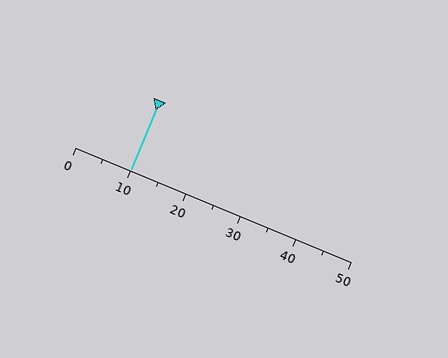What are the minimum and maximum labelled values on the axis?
The axis runs from 0 to 50.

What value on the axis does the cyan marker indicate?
The marker indicates approximately 10.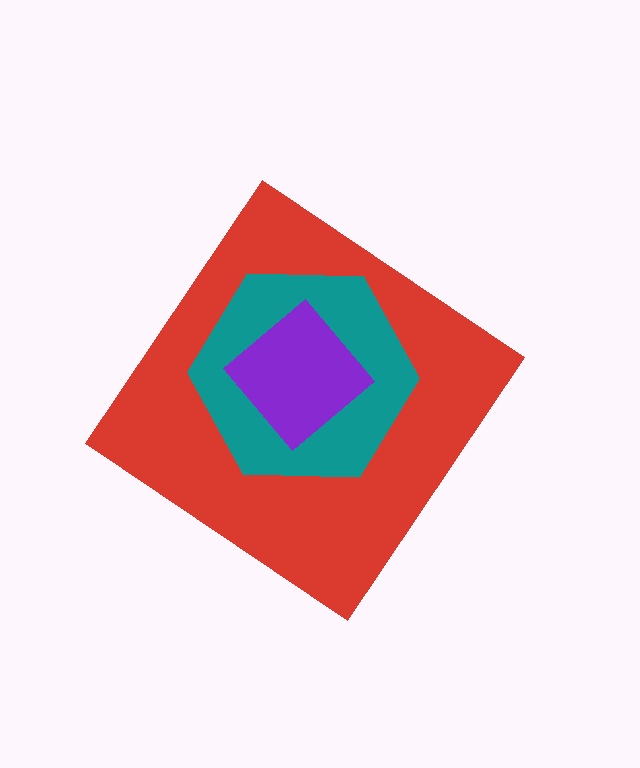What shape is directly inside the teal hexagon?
The purple diamond.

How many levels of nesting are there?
3.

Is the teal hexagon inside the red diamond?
Yes.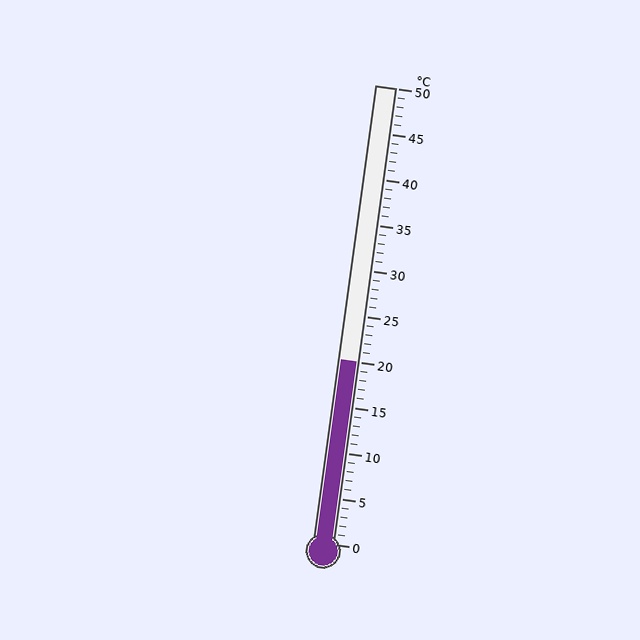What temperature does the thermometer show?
The thermometer shows approximately 20°C.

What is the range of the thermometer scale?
The thermometer scale ranges from 0°C to 50°C.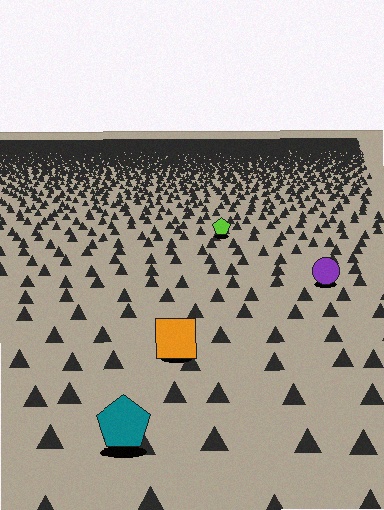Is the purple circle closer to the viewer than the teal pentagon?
No. The teal pentagon is closer — you can tell from the texture gradient: the ground texture is coarser near it.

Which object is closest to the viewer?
The teal pentagon is closest. The texture marks near it are larger and more spread out.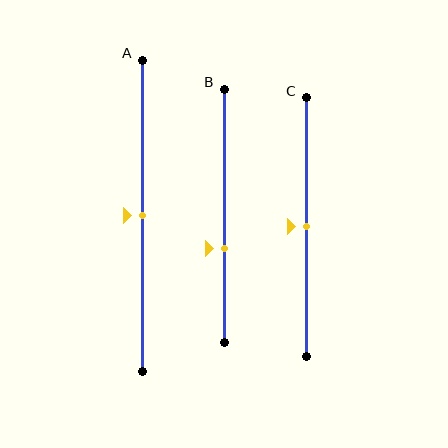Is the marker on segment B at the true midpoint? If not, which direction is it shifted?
No, the marker on segment B is shifted downward by about 13% of the segment length.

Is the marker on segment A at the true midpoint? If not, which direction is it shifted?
Yes, the marker on segment A is at the true midpoint.